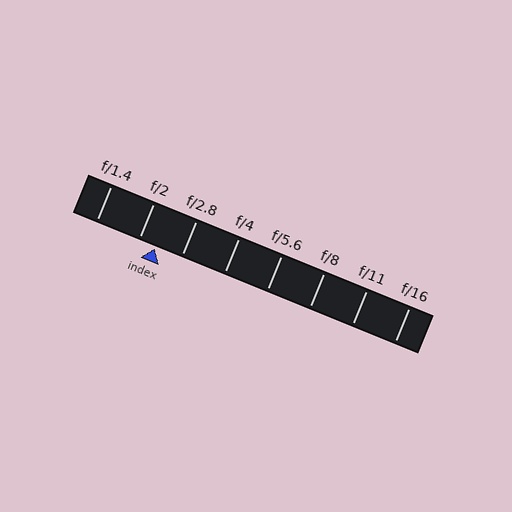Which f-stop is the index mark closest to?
The index mark is closest to f/2.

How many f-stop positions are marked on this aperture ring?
There are 8 f-stop positions marked.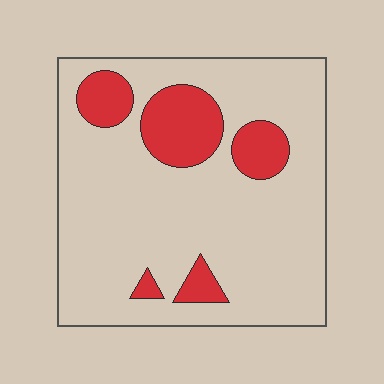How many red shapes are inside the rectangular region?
5.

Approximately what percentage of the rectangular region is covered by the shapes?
Approximately 20%.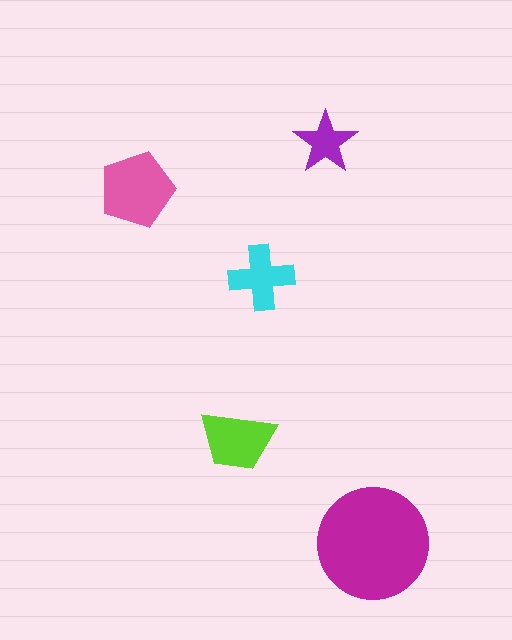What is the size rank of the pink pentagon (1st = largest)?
2nd.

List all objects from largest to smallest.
The magenta circle, the pink pentagon, the lime trapezoid, the cyan cross, the purple star.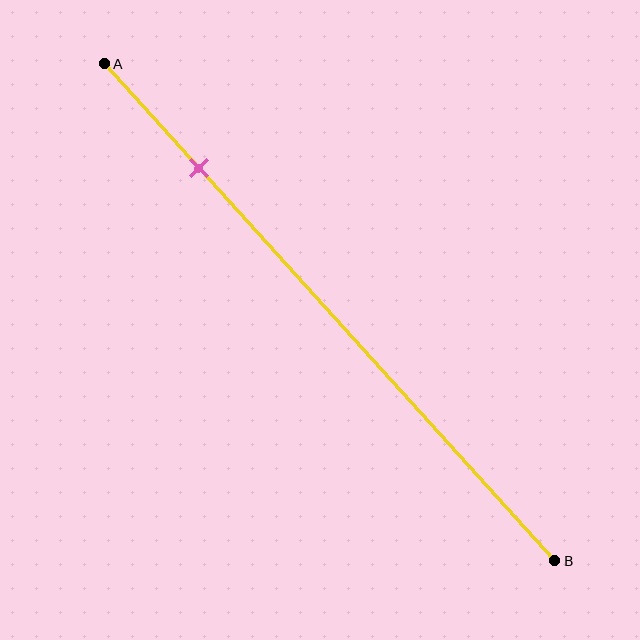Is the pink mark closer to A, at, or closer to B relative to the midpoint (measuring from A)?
The pink mark is closer to point A than the midpoint of segment AB.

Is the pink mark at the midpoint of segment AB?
No, the mark is at about 20% from A, not at the 50% midpoint.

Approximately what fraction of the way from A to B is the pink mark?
The pink mark is approximately 20% of the way from A to B.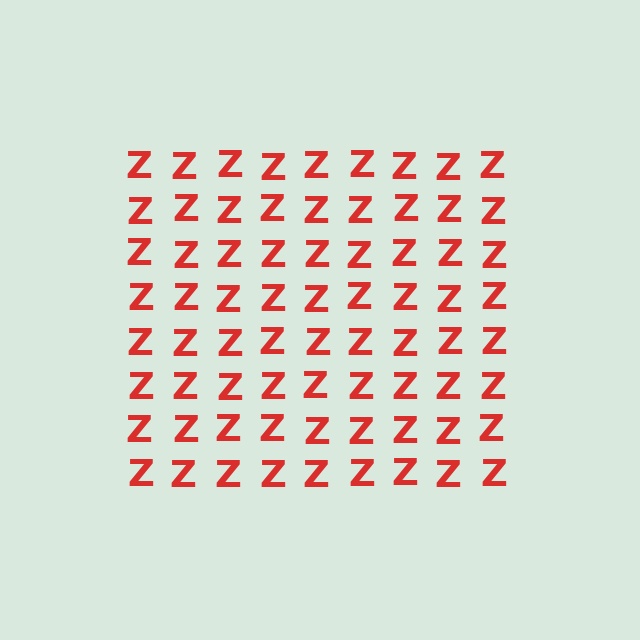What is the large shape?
The large shape is a square.